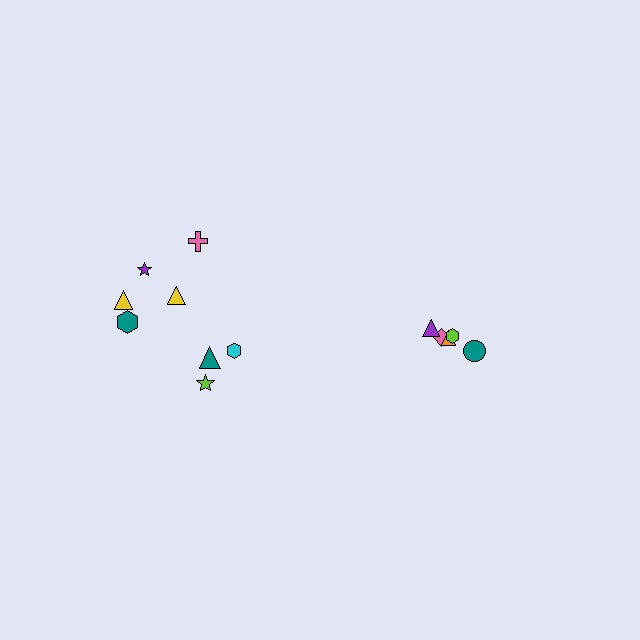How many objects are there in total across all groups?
There are 13 objects.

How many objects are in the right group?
There are 5 objects.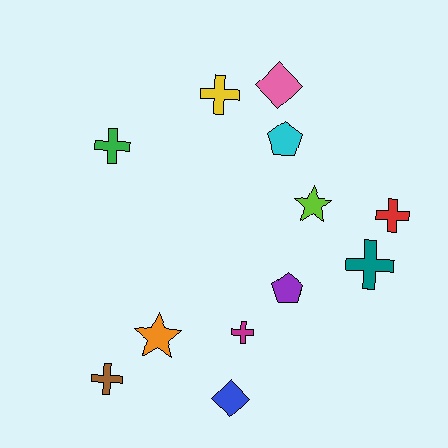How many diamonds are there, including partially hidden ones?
There are 2 diamonds.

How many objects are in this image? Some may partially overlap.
There are 12 objects.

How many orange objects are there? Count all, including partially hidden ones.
There is 1 orange object.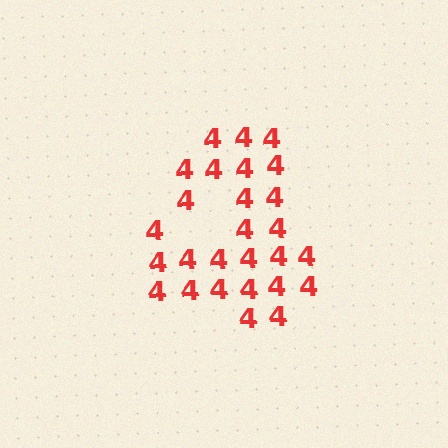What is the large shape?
The large shape is the digit 4.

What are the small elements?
The small elements are digit 4's.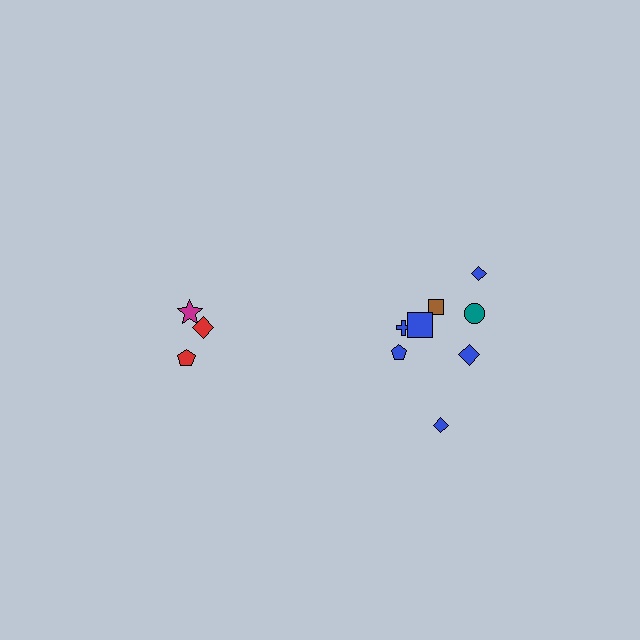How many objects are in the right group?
There are 8 objects.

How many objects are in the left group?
There are 3 objects.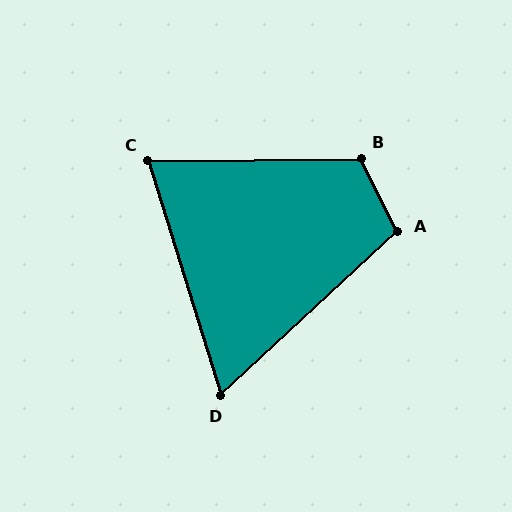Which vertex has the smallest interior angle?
D, at approximately 64 degrees.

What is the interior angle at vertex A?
Approximately 106 degrees (obtuse).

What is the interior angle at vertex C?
Approximately 74 degrees (acute).